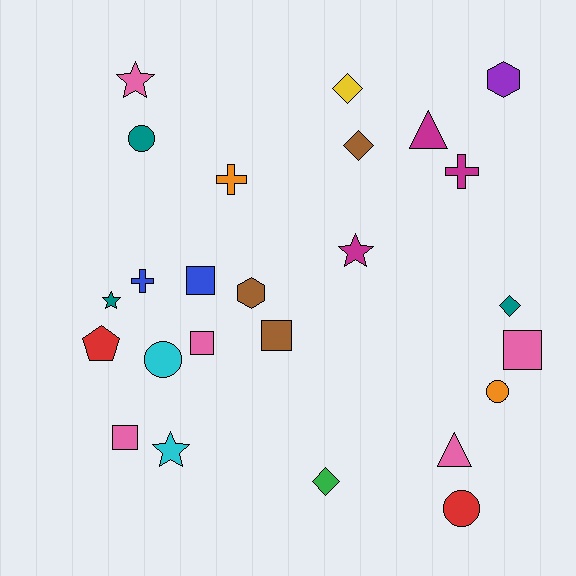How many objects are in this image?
There are 25 objects.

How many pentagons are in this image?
There is 1 pentagon.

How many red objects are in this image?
There are 2 red objects.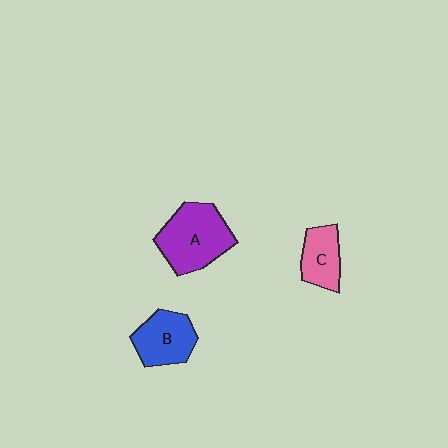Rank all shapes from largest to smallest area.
From largest to smallest: A (purple), B (blue), C (pink).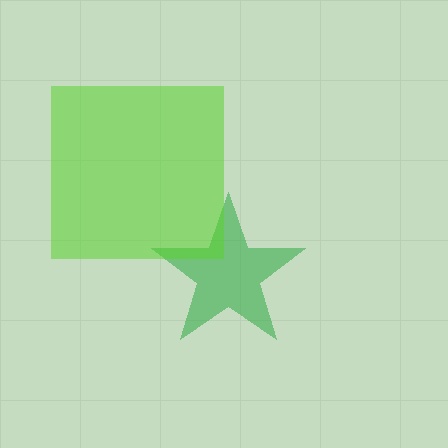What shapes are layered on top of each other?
The layered shapes are: a green star, a lime square.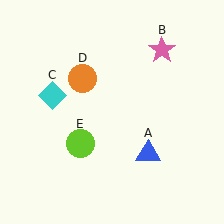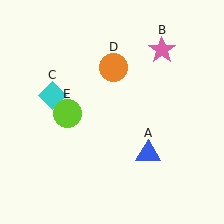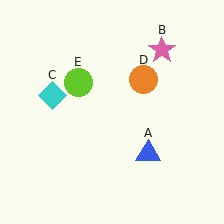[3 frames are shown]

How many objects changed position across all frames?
2 objects changed position: orange circle (object D), lime circle (object E).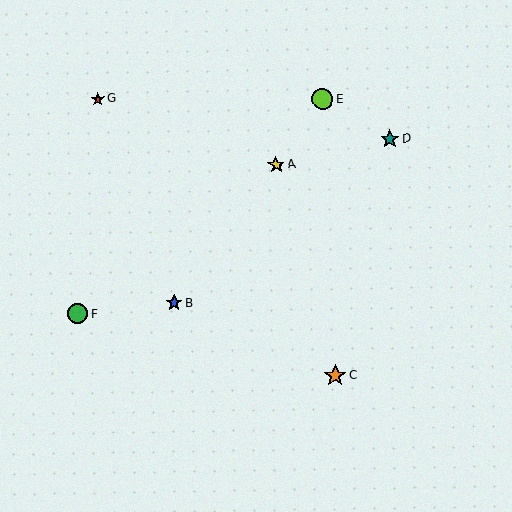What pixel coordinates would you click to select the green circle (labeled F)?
Click at (78, 314) to select the green circle F.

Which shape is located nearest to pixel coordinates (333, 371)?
The orange star (labeled C) at (335, 375) is nearest to that location.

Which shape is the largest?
The orange star (labeled C) is the largest.